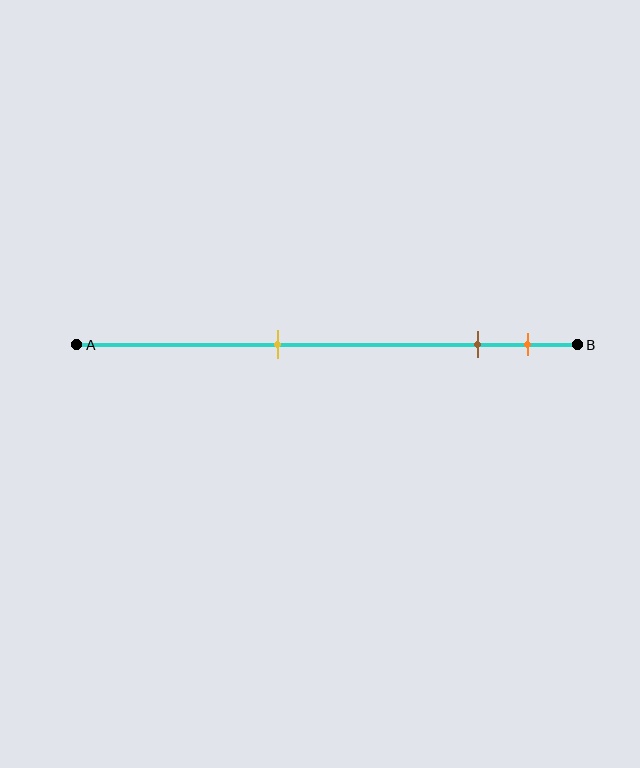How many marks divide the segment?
There are 3 marks dividing the segment.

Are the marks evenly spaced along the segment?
No, the marks are not evenly spaced.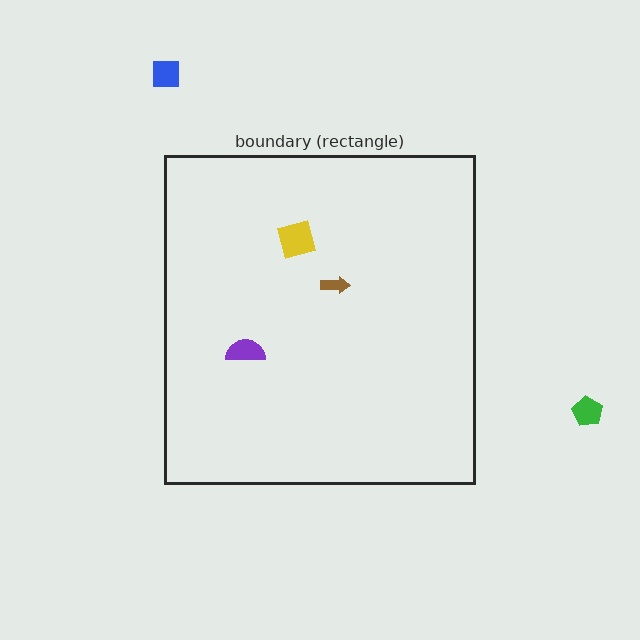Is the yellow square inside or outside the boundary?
Inside.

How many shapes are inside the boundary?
3 inside, 2 outside.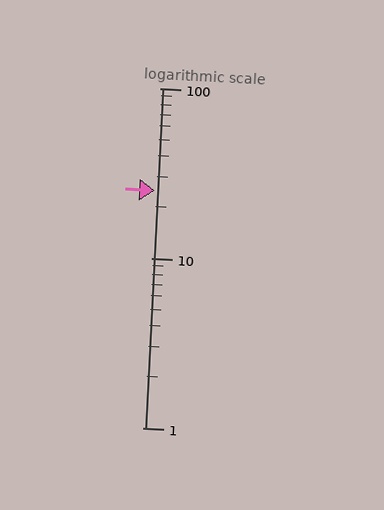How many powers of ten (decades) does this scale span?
The scale spans 2 decades, from 1 to 100.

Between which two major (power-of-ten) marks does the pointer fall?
The pointer is between 10 and 100.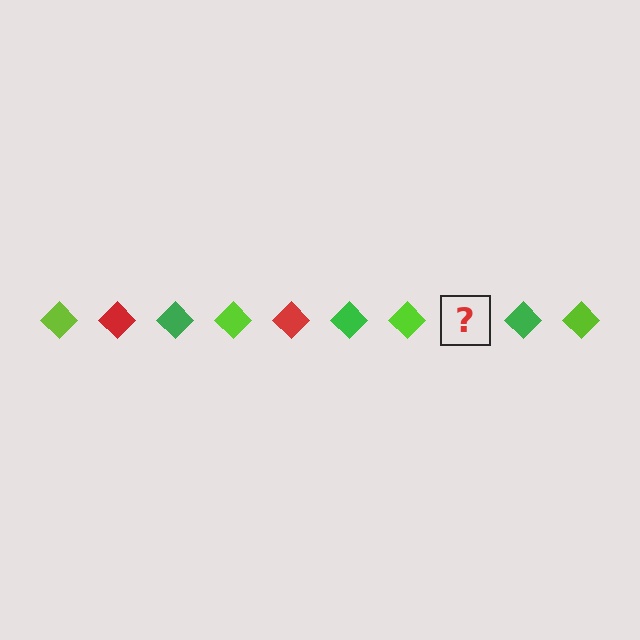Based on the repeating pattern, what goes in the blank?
The blank should be a red diamond.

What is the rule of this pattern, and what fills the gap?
The rule is that the pattern cycles through lime, red, green diamonds. The gap should be filled with a red diamond.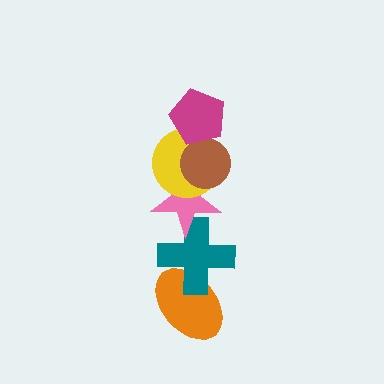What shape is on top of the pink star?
The yellow circle is on top of the pink star.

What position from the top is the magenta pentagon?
The magenta pentagon is 1st from the top.